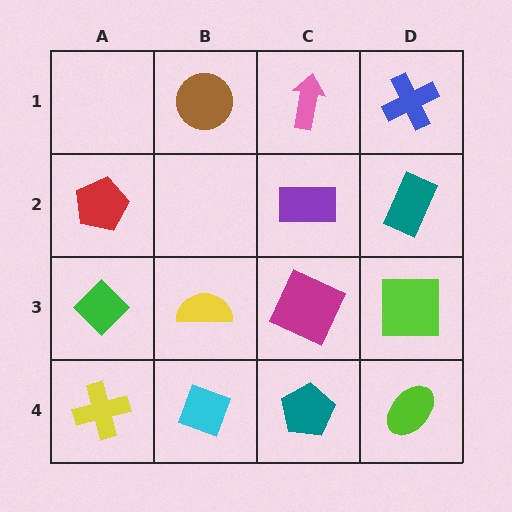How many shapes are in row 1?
3 shapes.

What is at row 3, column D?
A lime square.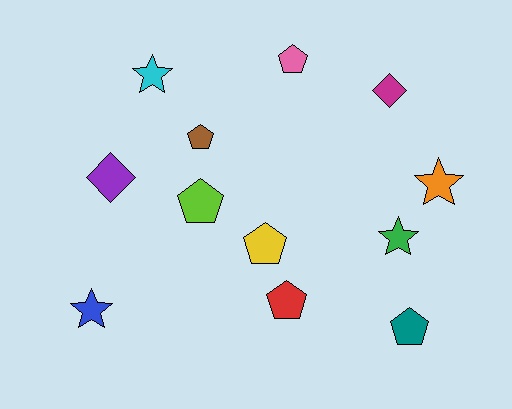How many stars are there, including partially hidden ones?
There are 4 stars.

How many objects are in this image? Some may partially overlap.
There are 12 objects.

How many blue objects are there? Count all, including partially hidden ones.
There is 1 blue object.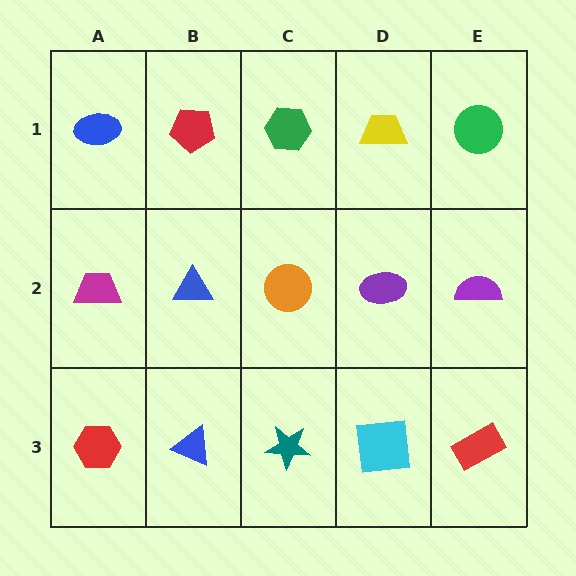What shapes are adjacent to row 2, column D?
A yellow trapezoid (row 1, column D), a cyan square (row 3, column D), an orange circle (row 2, column C), a purple semicircle (row 2, column E).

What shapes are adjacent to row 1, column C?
An orange circle (row 2, column C), a red pentagon (row 1, column B), a yellow trapezoid (row 1, column D).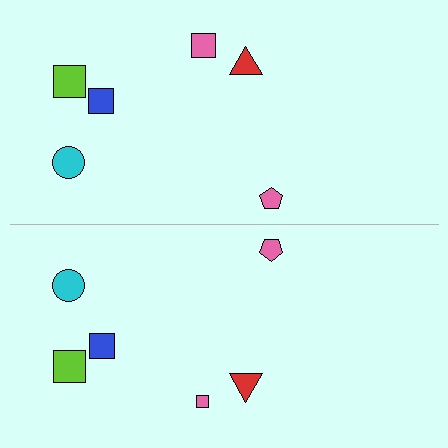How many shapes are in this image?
There are 12 shapes in this image.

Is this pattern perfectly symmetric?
No, the pattern is not perfectly symmetric. The pink square on the bottom side has a different size than its mirror counterpart.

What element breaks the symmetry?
The pink square on the bottom side has a different size than its mirror counterpart.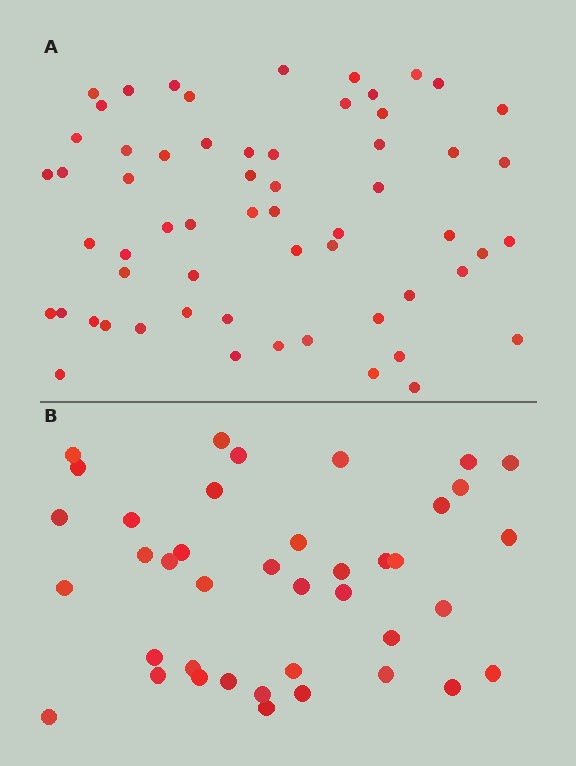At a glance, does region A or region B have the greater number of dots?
Region A (the top region) has more dots.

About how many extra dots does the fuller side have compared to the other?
Region A has approximately 20 more dots than region B.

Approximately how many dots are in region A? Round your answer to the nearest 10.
About 60 dots.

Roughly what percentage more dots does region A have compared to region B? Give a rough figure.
About 50% more.